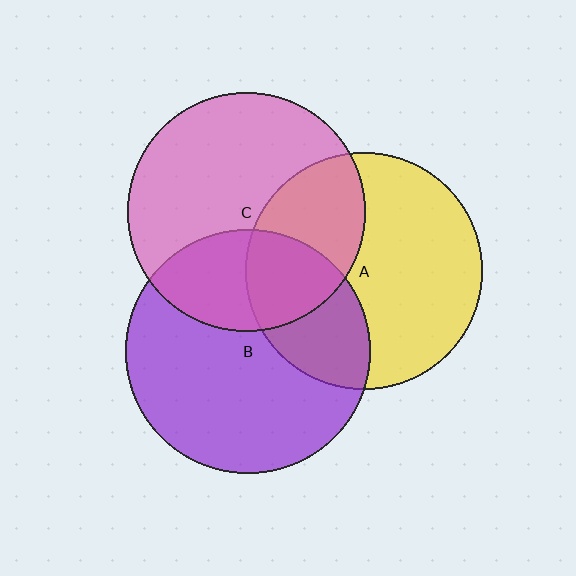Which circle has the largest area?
Circle B (purple).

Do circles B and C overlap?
Yes.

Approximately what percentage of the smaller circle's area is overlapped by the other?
Approximately 30%.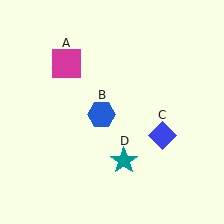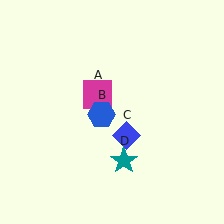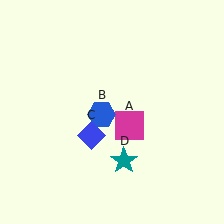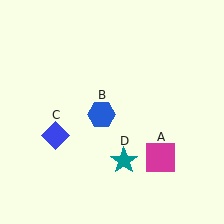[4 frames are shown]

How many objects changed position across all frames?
2 objects changed position: magenta square (object A), blue diamond (object C).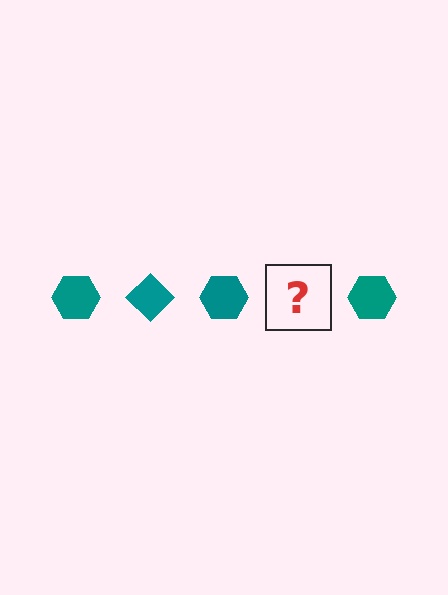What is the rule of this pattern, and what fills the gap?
The rule is that the pattern cycles through hexagon, diamond shapes in teal. The gap should be filled with a teal diamond.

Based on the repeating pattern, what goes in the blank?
The blank should be a teal diamond.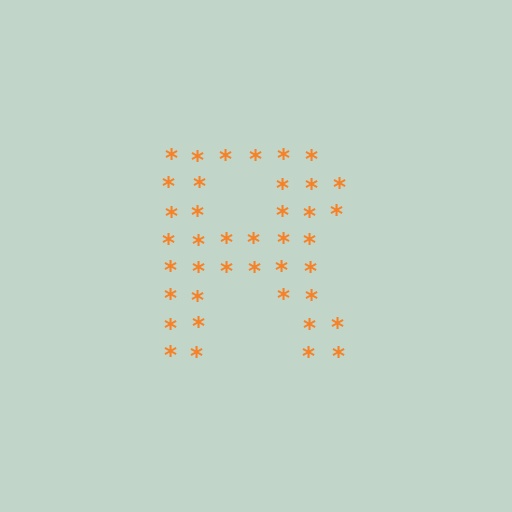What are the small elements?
The small elements are asterisks.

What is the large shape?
The large shape is the letter R.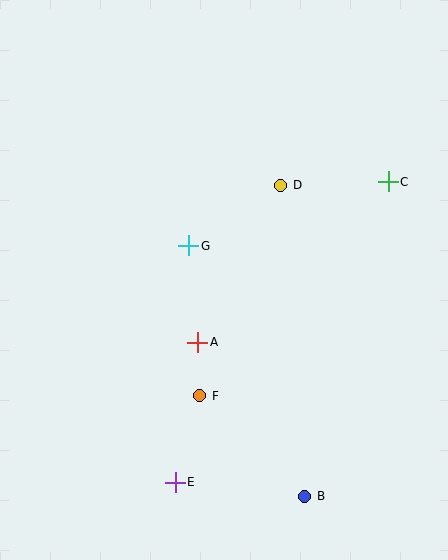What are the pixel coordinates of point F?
Point F is at (200, 396).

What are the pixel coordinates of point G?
Point G is at (189, 246).